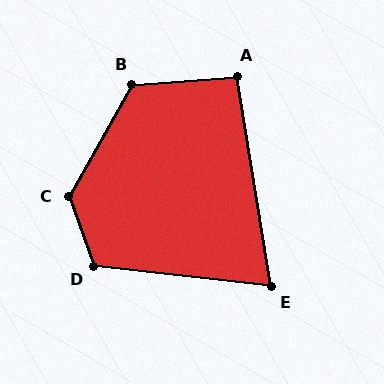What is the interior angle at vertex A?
Approximately 95 degrees (obtuse).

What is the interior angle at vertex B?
Approximately 123 degrees (obtuse).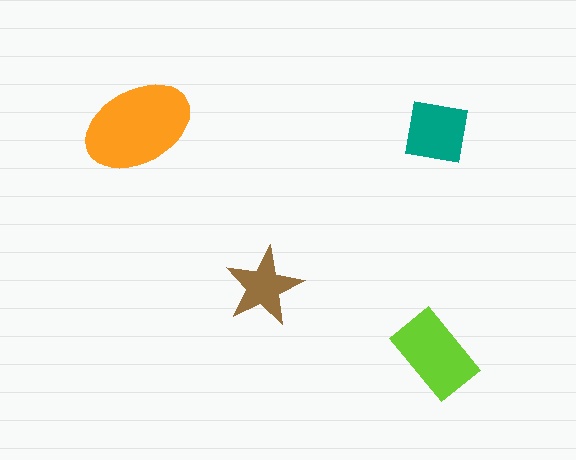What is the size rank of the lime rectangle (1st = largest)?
2nd.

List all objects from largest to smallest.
The orange ellipse, the lime rectangle, the teal square, the brown star.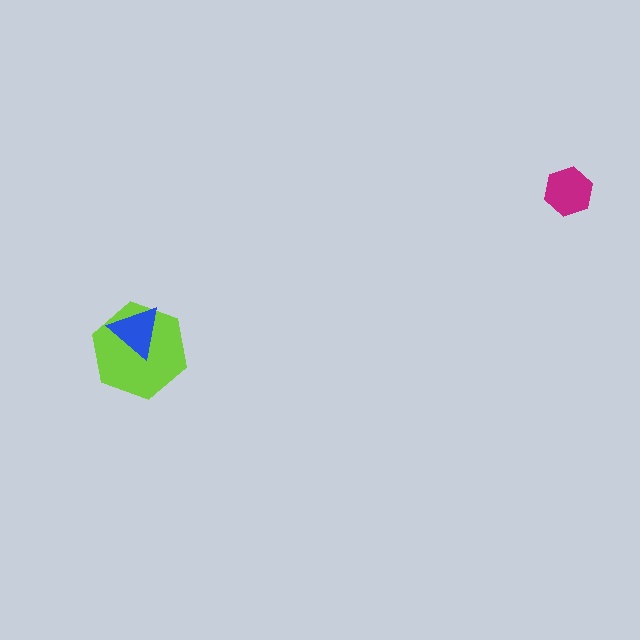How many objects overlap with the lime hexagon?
1 object overlaps with the lime hexagon.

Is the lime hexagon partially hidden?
Yes, it is partially covered by another shape.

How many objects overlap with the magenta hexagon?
0 objects overlap with the magenta hexagon.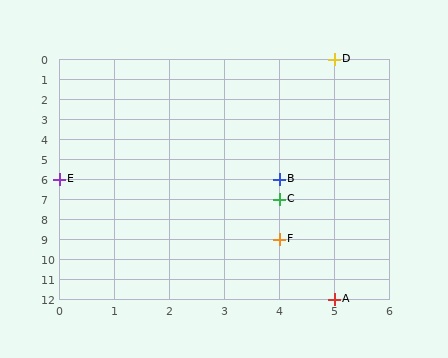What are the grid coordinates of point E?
Point E is at grid coordinates (0, 6).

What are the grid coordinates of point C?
Point C is at grid coordinates (4, 7).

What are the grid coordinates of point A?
Point A is at grid coordinates (5, 12).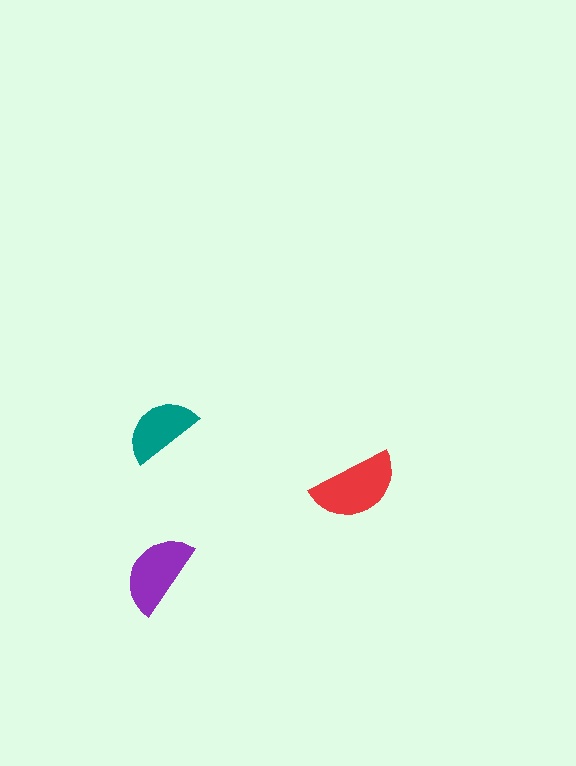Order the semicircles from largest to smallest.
the red one, the purple one, the teal one.